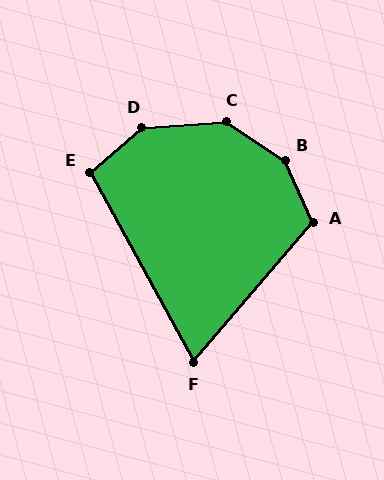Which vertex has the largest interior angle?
B, at approximately 147 degrees.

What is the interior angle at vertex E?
Approximately 102 degrees (obtuse).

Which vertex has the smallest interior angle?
F, at approximately 69 degrees.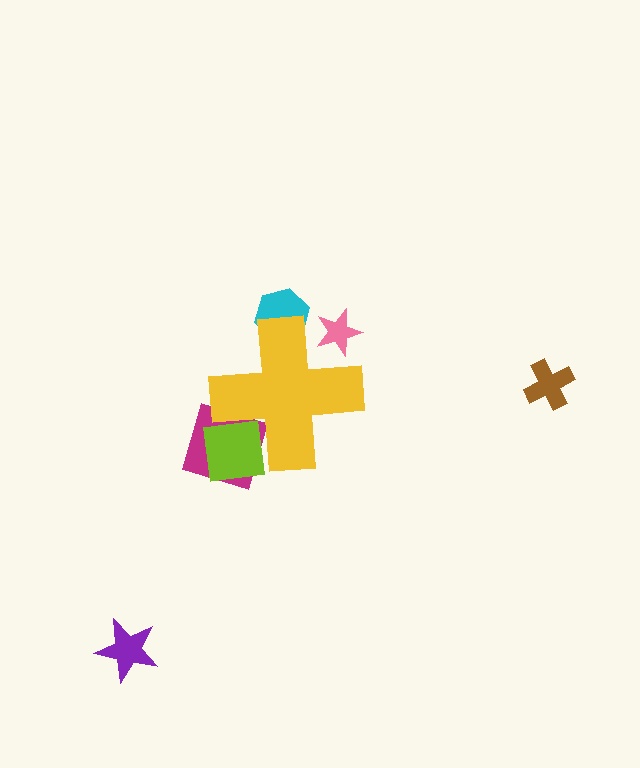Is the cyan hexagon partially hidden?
Yes, the cyan hexagon is partially hidden behind the yellow cross.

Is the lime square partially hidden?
Yes, the lime square is partially hidden behind the yellow cross.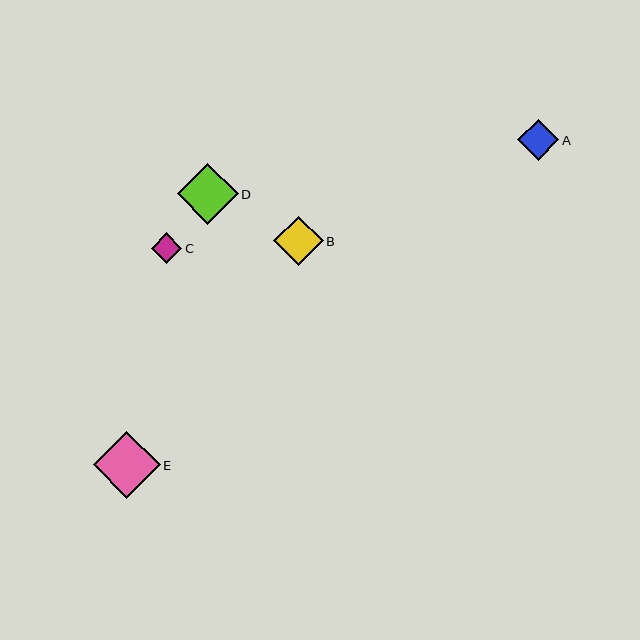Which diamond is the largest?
Diamond E is the largest with a size of approximately 67 pixels.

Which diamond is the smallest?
Diamond C is the smallest with a size of approximately 31 pixels.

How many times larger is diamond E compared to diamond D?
Diamond E is approximately 1.1 times the size of diamond D.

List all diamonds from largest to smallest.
From largest to smallest: E, D, B, A, C.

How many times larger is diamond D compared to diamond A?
Diamond D is approximately 1.5 times the size of diamond A.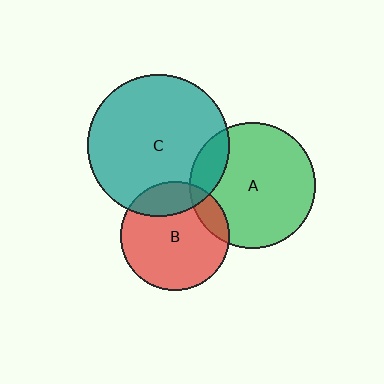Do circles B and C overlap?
Yes.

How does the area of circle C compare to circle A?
Approximately 1.3 times.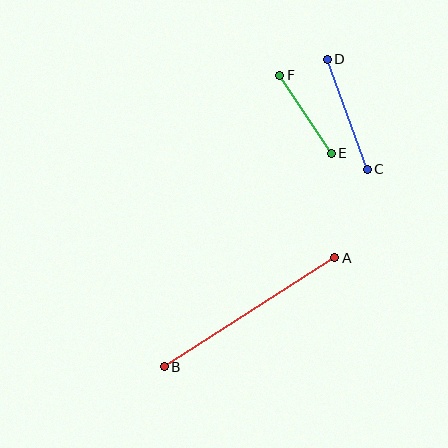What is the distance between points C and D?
The distance is approximately 117 pixels.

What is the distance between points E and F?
The distance is approximately 93 pixels.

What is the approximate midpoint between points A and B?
The midpoint is at approximately (250, 312) pixels.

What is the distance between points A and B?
The distance is approximately 202 pixels.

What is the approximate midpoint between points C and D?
The midpoint is at approximately (347, 114) pixels.